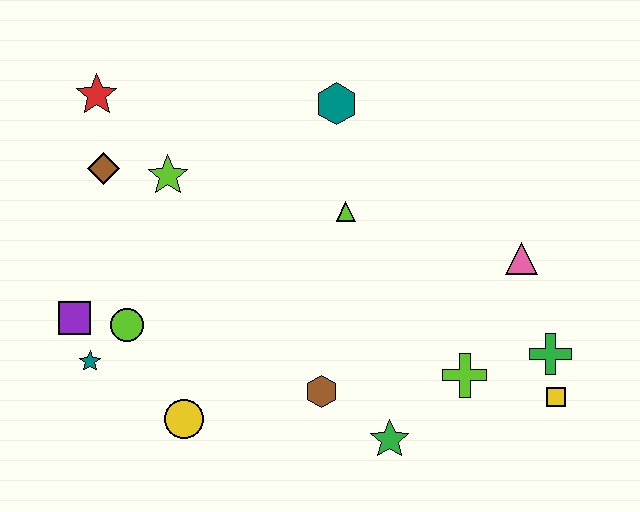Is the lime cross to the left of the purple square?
No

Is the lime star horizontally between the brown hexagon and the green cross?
No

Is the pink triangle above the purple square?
Yes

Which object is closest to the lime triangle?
The teal hexagon is closest to the lime triangle.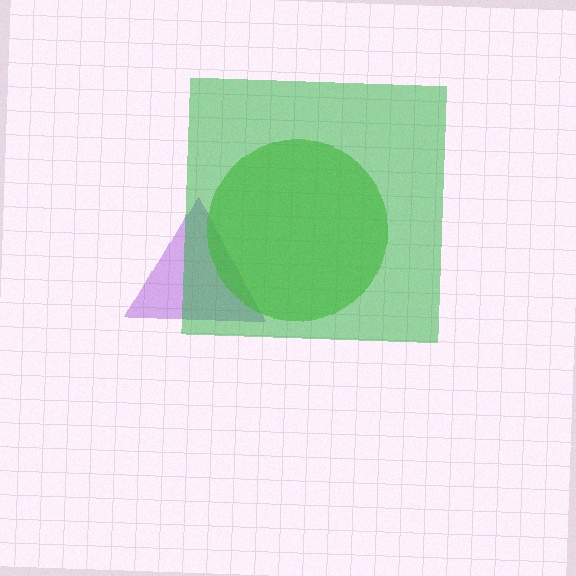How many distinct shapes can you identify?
There are 3 distinct shapes: a purple triangle, a lime circle, a green square.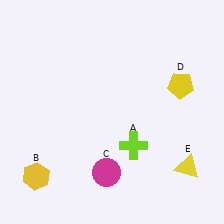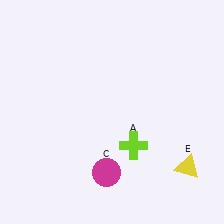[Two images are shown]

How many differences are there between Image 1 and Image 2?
There are 2 differences between the two images.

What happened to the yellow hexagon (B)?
The yellow hexagon (B) was removed in Image 2. It was in the bottom-left area of Image 1.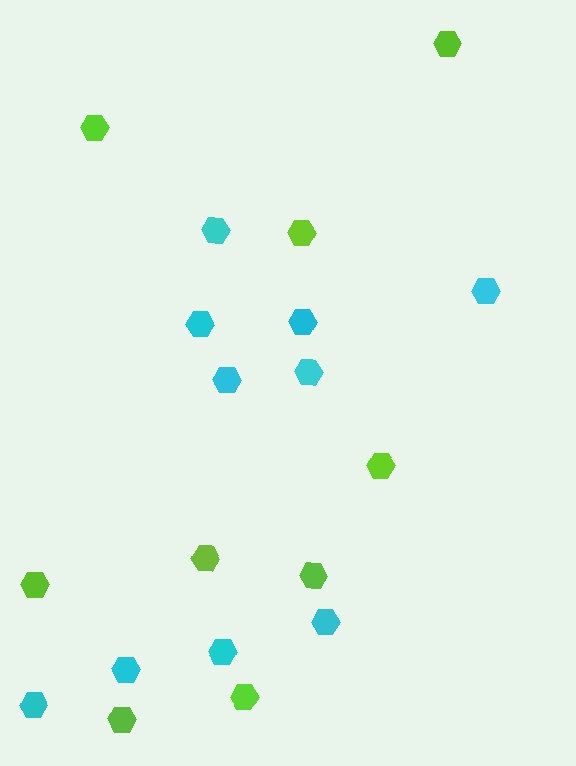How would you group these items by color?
There are 2 groups: one group of cyan hexagons (10) and one group of lime hexagons (9).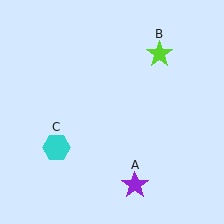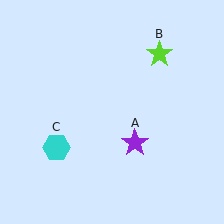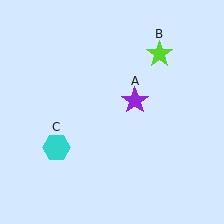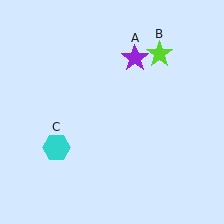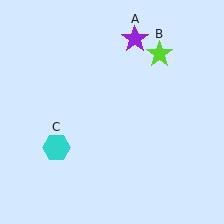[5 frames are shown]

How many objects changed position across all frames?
1 object changed position: purple star (object A).